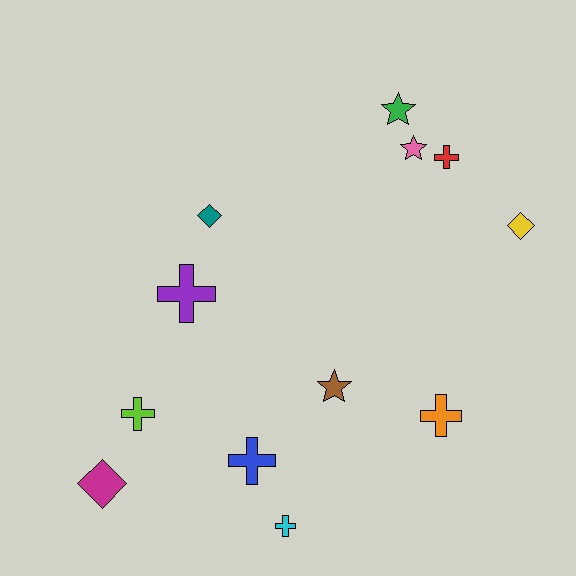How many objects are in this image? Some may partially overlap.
There are 12 objects.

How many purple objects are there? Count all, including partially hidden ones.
There is 1 purple object.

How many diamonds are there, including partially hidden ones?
There are 3 diamonds.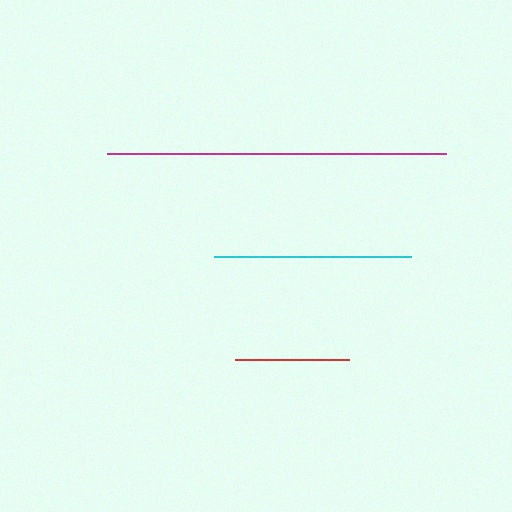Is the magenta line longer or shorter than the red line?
The magenta line is longer than the red line.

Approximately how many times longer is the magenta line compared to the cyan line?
The magenta line is approximately 1.7 times the length of the cyan line.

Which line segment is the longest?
The magenta line is the longest at approximately 339 pixels.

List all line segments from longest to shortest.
From longest to shortest: magenta, cyan, red.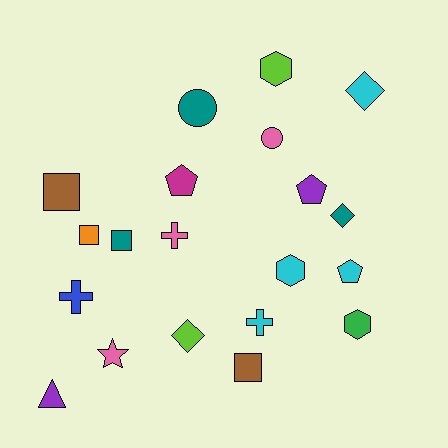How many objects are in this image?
There are 20 objects.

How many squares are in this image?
There are 4 squares.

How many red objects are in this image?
There are no red objects.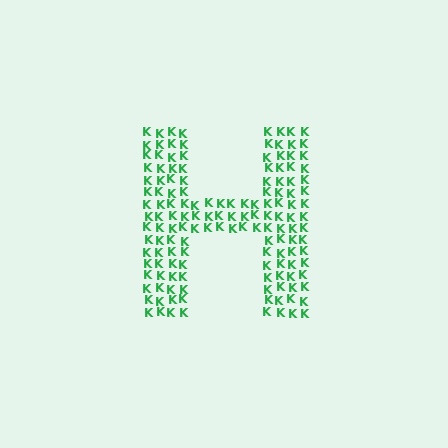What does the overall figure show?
The overall figure shows the letter H.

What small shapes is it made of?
It is made of small letter K's.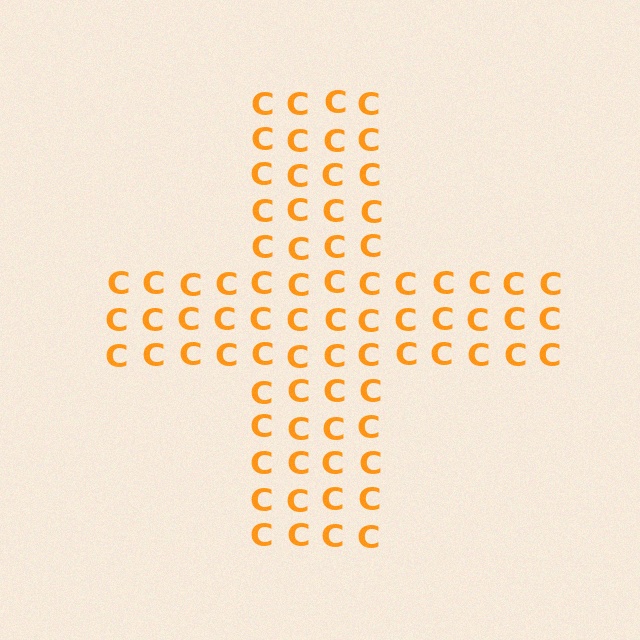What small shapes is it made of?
It is made of small letter C's.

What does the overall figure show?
The overall figure shows a cross.